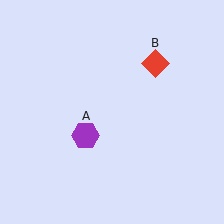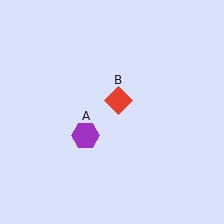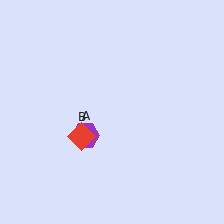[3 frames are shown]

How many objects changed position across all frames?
1 object changed position: red diamond (object B).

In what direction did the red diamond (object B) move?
The red diamond (object B) moved down and to the left.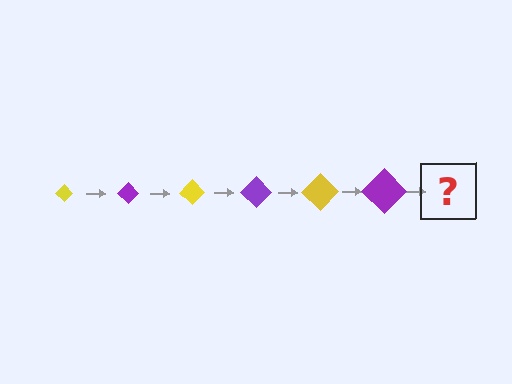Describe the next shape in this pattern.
It should be a yellow diamond, larger than the previous one.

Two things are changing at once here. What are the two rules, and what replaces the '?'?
The two rules are that the diamond grows larger each step and the color cycles through yellow and purple. The '?' should be a yellow diamond, larger than the previous one.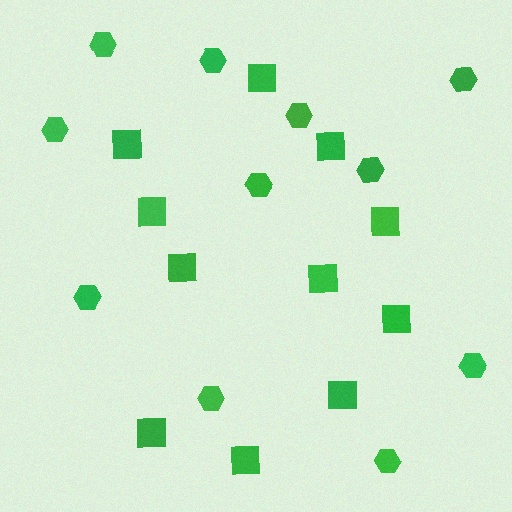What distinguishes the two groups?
There are 2 groups: one group of hexagons (11) and one group of squares (11).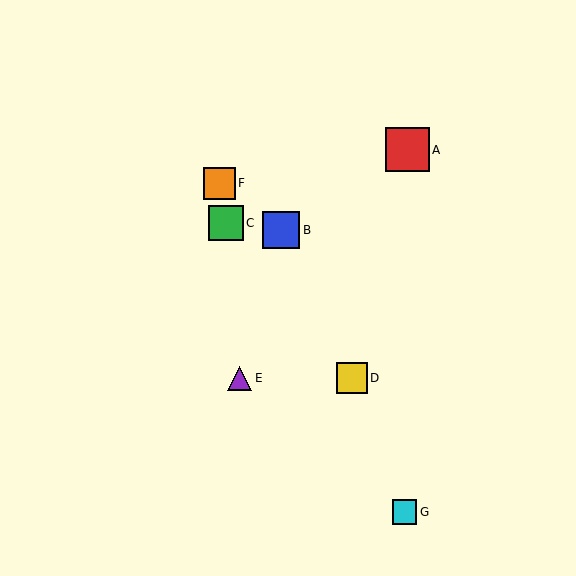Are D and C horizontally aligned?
No, D is at y≈378 and C is at y≈223.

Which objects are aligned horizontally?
Objects D, E are aligned horizontally.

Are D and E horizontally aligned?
Yes, both are at y≈378.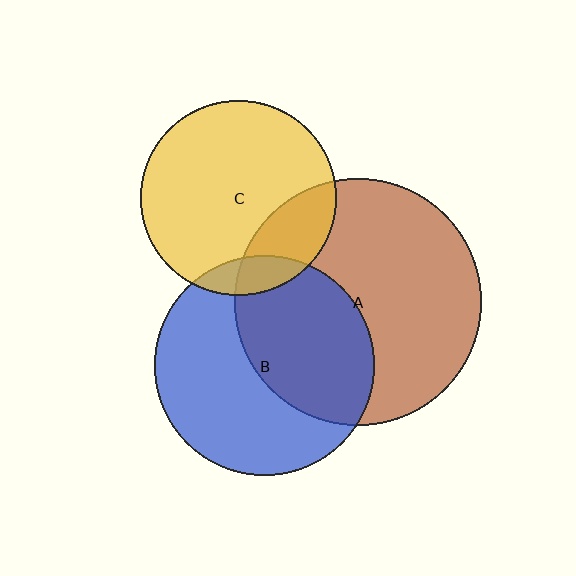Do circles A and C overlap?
Yes.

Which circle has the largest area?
Circle A (brown).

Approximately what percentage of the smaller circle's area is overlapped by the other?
Approximately 20%.